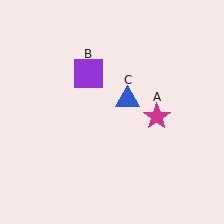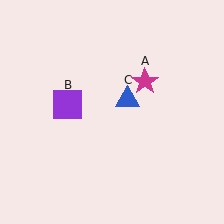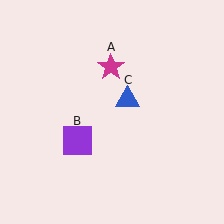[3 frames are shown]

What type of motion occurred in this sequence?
The magenta star (object A), purple square (object B) rotated counterclockwise around the center of the scene.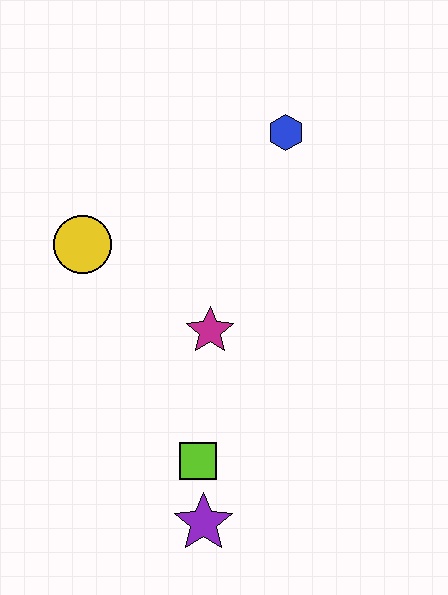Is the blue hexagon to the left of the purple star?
No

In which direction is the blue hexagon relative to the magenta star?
The blue hexagon is above the magenta star.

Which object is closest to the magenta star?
The lime square is closest to the magenta star.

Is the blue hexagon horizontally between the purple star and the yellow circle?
No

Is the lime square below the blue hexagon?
Yes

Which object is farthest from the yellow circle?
The purple star is farthest from the yellow circle.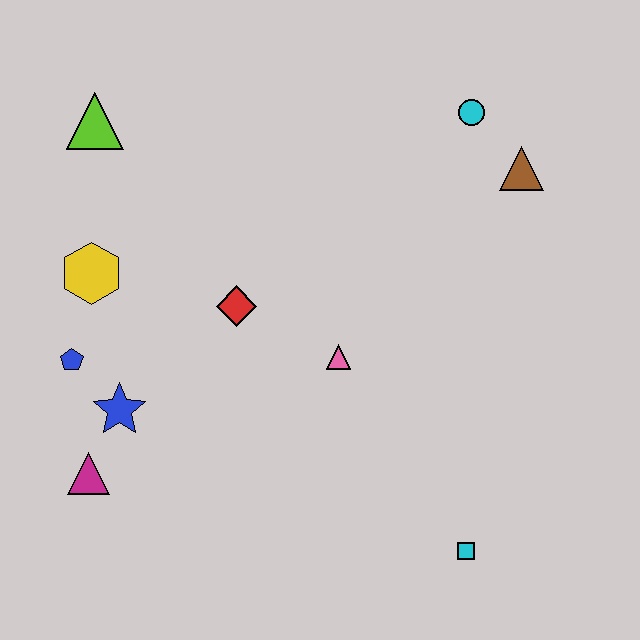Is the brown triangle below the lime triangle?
Yes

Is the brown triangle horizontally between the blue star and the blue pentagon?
No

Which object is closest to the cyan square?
The pink triangle is closest to the cyan square.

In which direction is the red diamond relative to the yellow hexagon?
The red diamond is to the right of the yellow hexagon.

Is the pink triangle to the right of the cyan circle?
No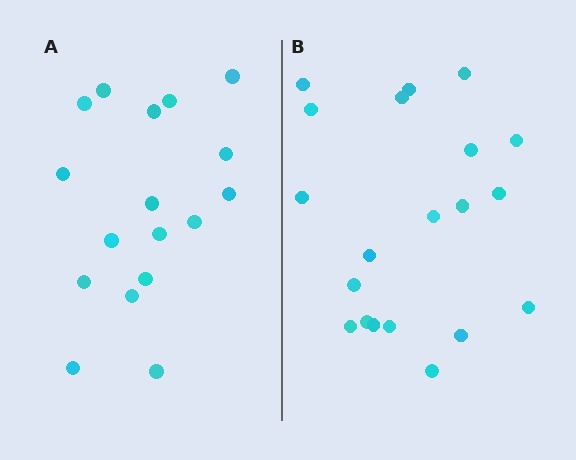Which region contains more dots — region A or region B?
Region B (the right region) has more dots.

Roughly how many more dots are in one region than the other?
Region B has just a few more — roughly 2 or 3 more dots than region A.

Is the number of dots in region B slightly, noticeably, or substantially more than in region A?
Region B has only slightly more — the two regions are fairly close. The ratio is roughly 1.2 to 1.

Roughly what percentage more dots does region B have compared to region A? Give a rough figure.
About 20% more.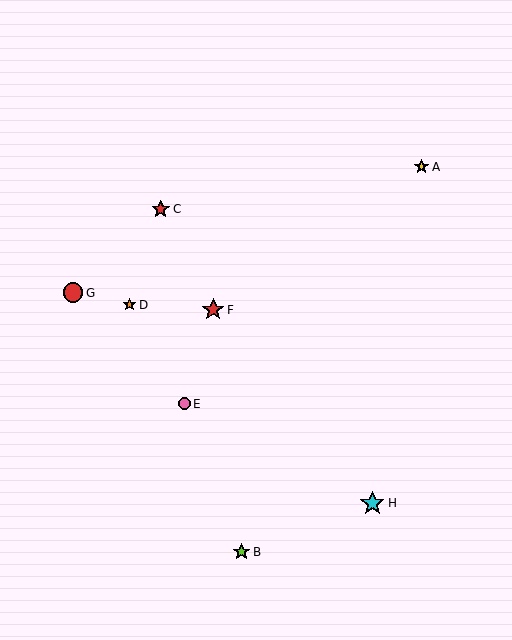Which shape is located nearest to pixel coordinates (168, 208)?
The red star (labeled C) at (161, 209) is nearest to that location.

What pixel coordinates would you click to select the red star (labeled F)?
Click at (213, 310) to select the red star F.